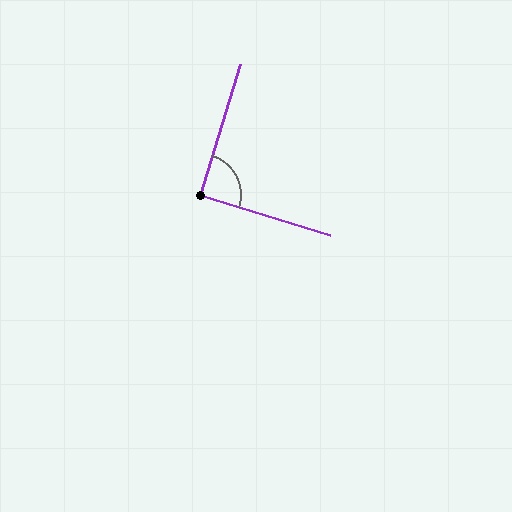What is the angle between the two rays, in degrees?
Approximately 90 degrees.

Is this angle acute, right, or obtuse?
It is approximately a right angle.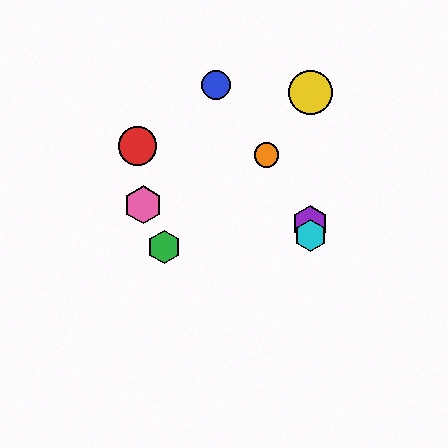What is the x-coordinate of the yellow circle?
The yellow circle is at x≈310.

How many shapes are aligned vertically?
3 shapes (the yellow circle, the purple hexagon, the cyan hexagon) are aligned vertically.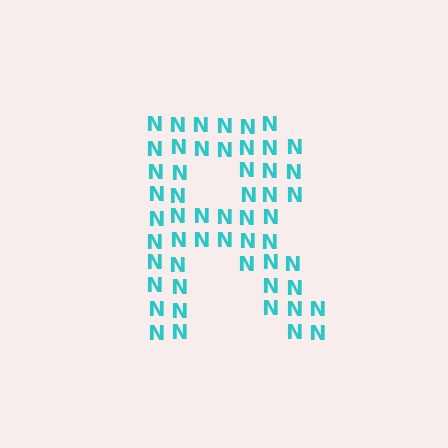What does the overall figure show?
The overall figure shows the letter R.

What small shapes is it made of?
It is made of small letter N's.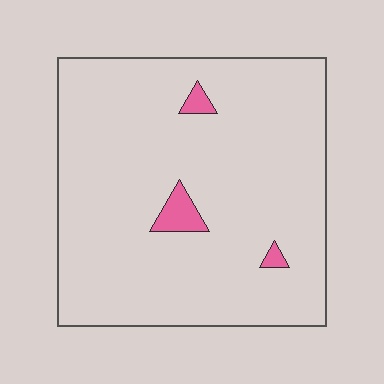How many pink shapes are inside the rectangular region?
3.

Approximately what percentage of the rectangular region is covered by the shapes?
Approximately 5%.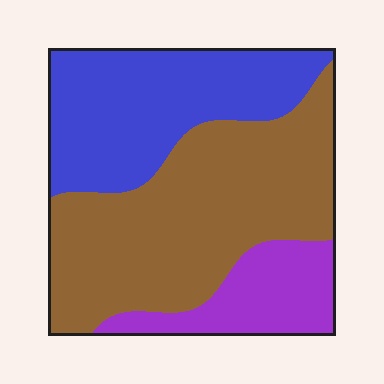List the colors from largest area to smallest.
From largest to smallest: brown, blue, purple.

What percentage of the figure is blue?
Blue takes up between a quarter and a half of the figure.